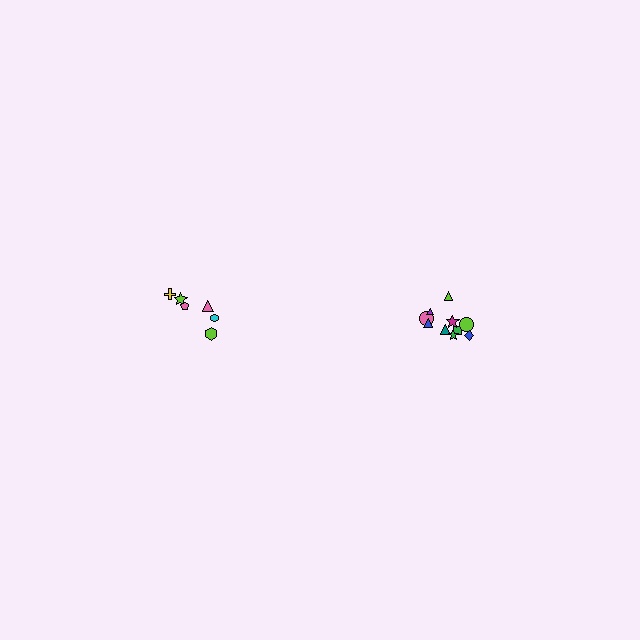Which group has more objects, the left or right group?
The right group.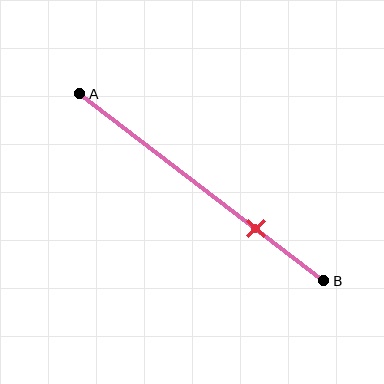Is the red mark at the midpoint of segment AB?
No, the mark is at about 70% from A, not at the 50% midpoint.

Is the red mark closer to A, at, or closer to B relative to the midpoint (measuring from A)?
The red mark is closer to point B than the midpoint of segment AB.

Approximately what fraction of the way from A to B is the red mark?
The red mark is approximately 70% of the way from A to B.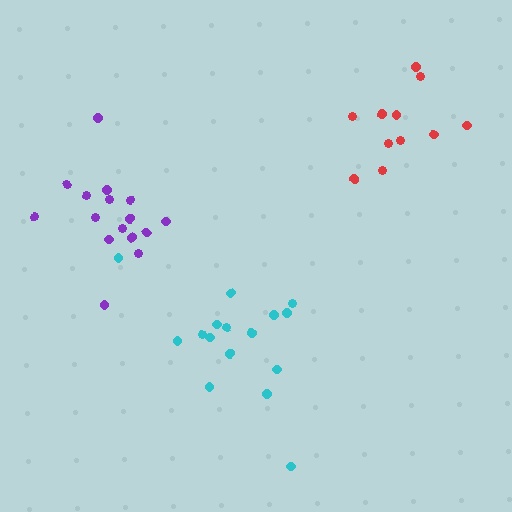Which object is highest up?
The red cluster is topmost.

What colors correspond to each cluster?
The clusters are colored: cyan, purple, red.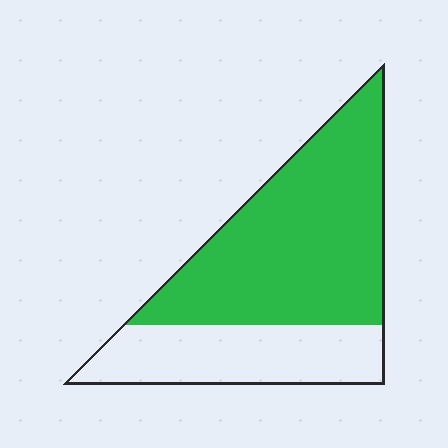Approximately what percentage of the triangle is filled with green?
Approximately 65%.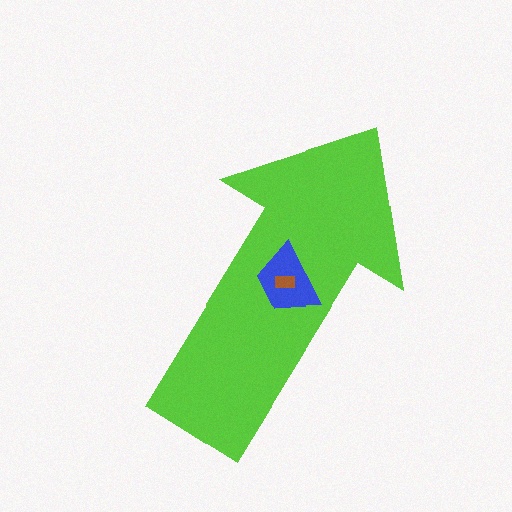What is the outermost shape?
The lime arrow.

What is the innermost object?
The brown rectangle.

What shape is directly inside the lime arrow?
The blue trapezoid.